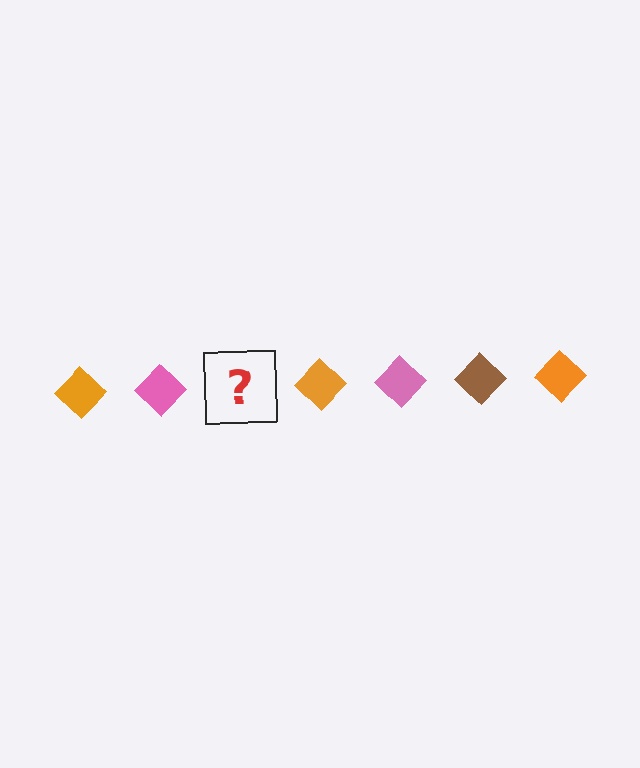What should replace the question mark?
The question mark should be replaced with a brown diamond.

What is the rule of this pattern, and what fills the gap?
The rule is that the pattern cycles through orange, pink, brown diamonds. The gap should be filled with a brown diamond.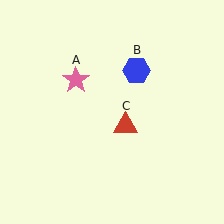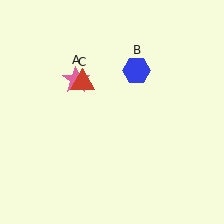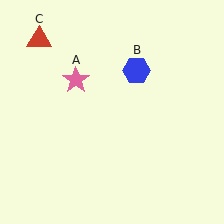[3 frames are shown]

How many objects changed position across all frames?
1 object changed position: red triangle (object C).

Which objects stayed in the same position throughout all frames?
Pink star (object A) and blue hexagon (object B) remained stationary.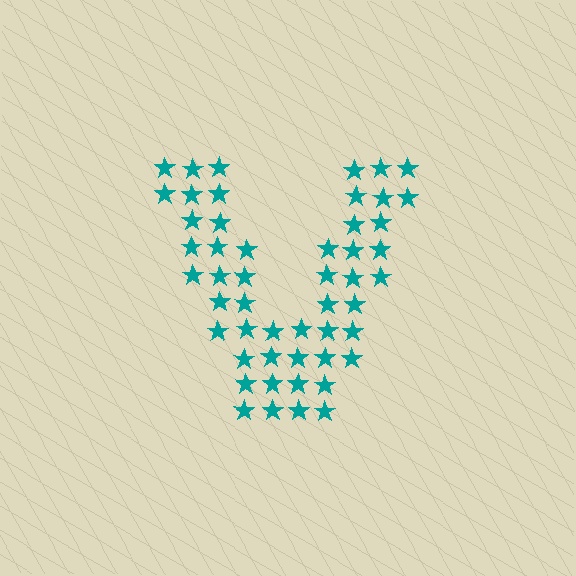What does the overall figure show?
The overall figure shows the letter V.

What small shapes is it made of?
It is made of small stars.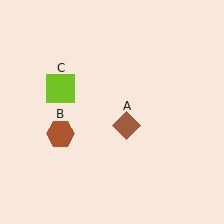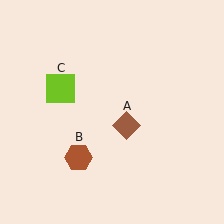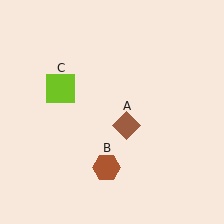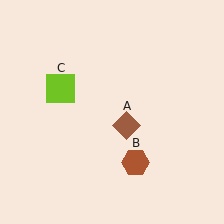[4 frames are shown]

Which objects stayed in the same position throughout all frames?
Brown diamond (object A) and lime square (object C) remained stationary.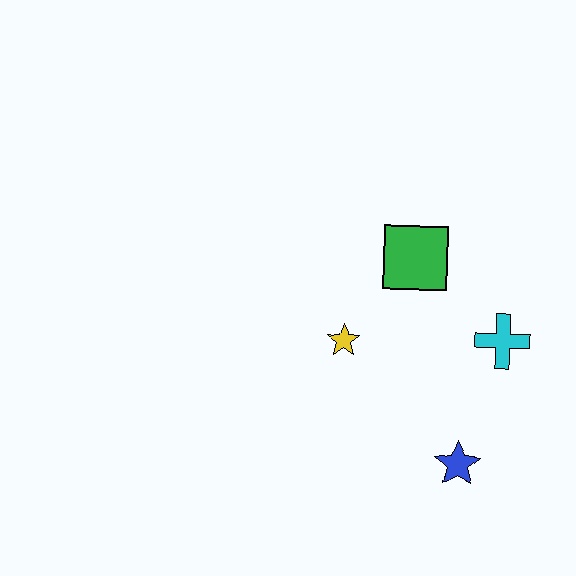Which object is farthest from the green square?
The blue star is farthest from the green square.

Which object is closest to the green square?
The yellow star is closest to the green square.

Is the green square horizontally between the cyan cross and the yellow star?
Yes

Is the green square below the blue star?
No